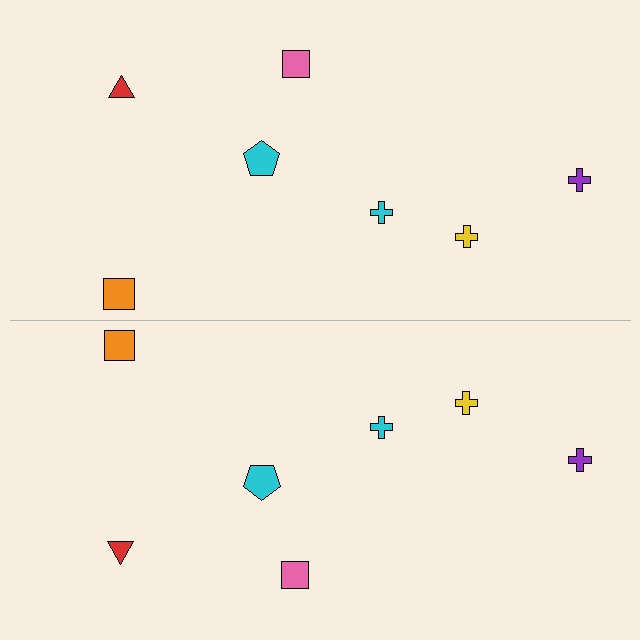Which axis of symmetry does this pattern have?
The pattern has a horizontal axis of symmetry running through the center of the image.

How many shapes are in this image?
There are 14 shapes in this image.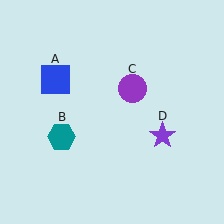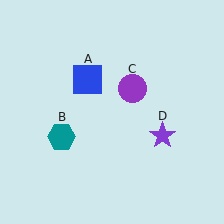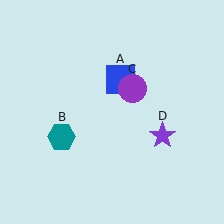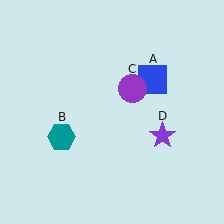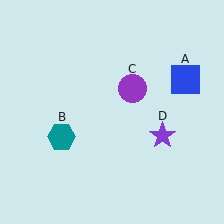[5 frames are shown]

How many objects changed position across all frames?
1 object changed position: blue square (object A).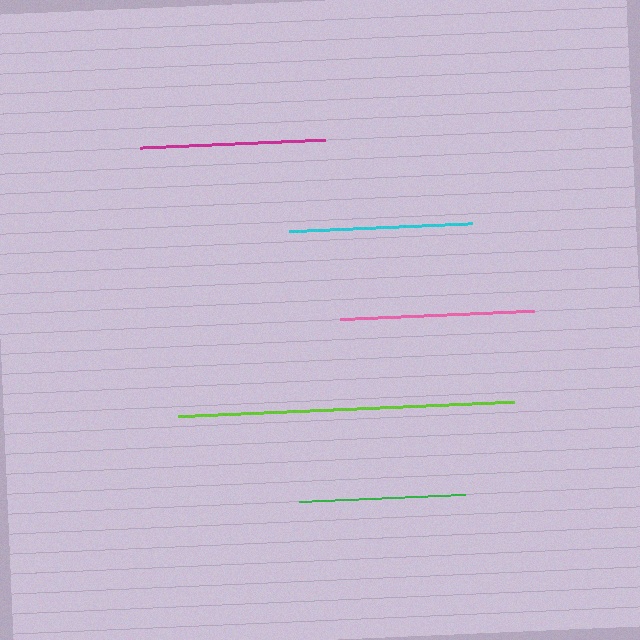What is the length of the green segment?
The green segment is approximately 165 pixels long.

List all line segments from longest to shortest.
From longest to shortest: lime, pink, magenta, cyan, green.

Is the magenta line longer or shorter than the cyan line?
The magenta line is longer than the cyan line.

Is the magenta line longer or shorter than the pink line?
The pink line is longer than the magenta line.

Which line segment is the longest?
The lime line is the longest at approximately 336 pixels.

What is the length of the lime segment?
The lime segment is approximately 336 pixels long.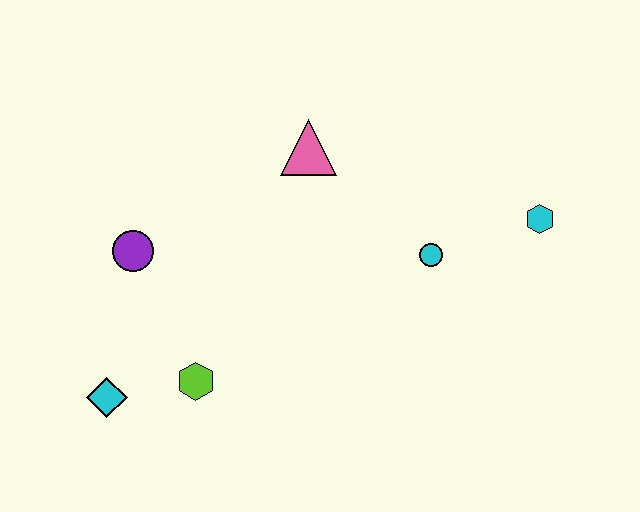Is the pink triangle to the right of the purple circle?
Yes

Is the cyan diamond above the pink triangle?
No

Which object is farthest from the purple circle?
The cyan hexagon is farthest from the purple circle.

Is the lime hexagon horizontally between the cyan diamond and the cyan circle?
Yes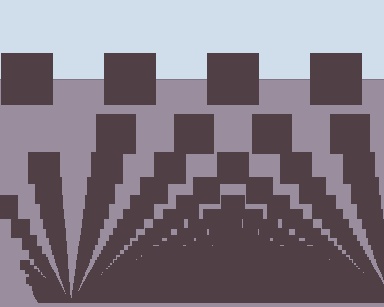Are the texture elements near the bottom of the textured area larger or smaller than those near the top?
Smaller. The gradient is inverted — elements near the bottom are smaller and denser.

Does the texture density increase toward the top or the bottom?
Density increases toward the bottom.